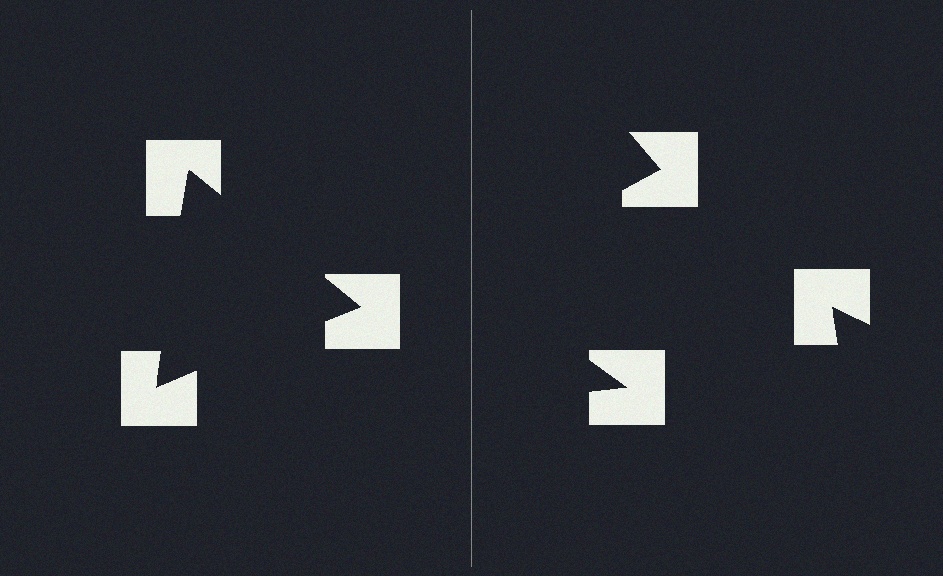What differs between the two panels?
The notched squares are positioned identically on both sides; only the wedge orientations differ. On the left they align to a triangle; on the right they are misaligned.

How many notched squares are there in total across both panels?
6 — 3 on each side.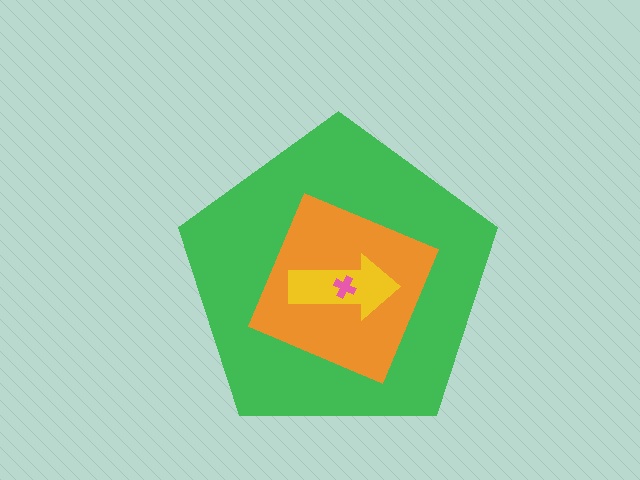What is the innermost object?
The pink cross.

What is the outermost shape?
The green pentagon.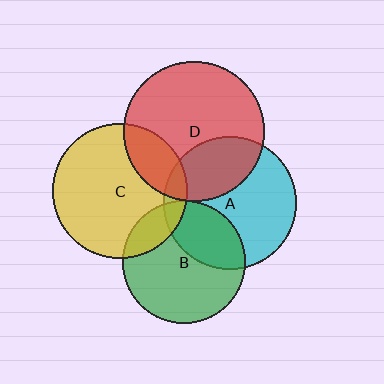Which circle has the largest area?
Circle D (red).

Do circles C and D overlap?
Yes.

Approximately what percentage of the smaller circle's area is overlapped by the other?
Approximately 20%.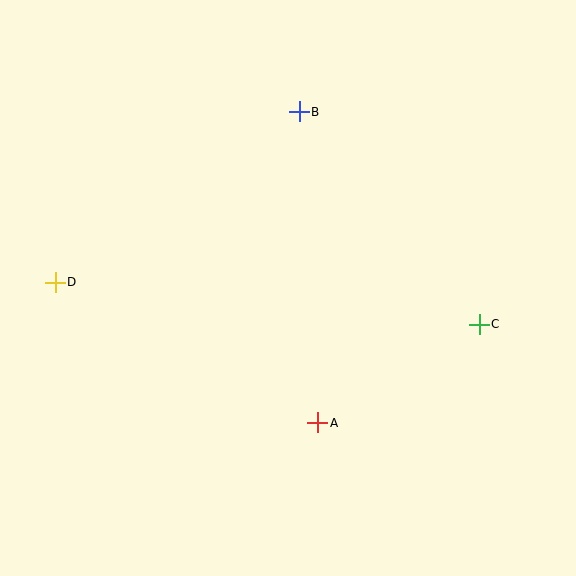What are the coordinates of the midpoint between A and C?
The midpoint between A and C is at (398, 373).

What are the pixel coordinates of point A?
Point A is at (318, 423).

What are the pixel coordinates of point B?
Point B is at (299, 112).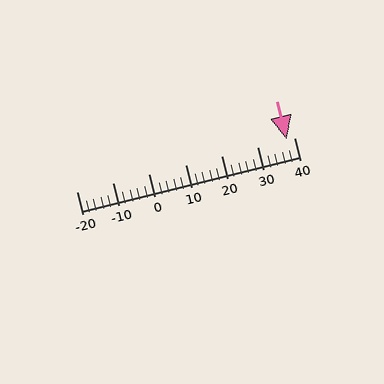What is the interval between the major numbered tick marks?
The major tick marks are spaced 10 units apart.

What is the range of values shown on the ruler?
The ruler shows values from -20 to 40.